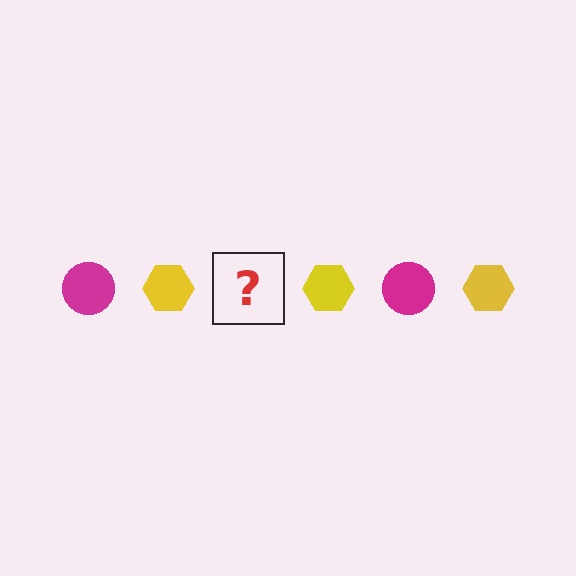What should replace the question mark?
The question mark should be replaced with a magenta circle.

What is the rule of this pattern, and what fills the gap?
The rule is that the pattern alternates between magenta circle and yellow hexagon. The gap should be filled with a magenta circle.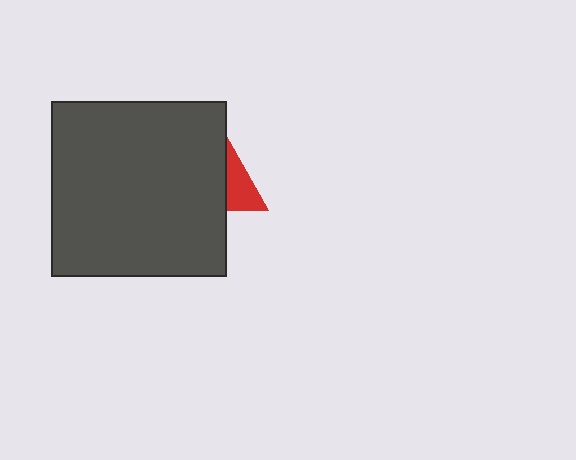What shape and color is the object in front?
The object in front is a dark gray square.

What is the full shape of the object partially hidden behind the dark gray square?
The partially hidden object is a red triangle.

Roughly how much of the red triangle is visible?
A small part of it is visible (roughly 31%).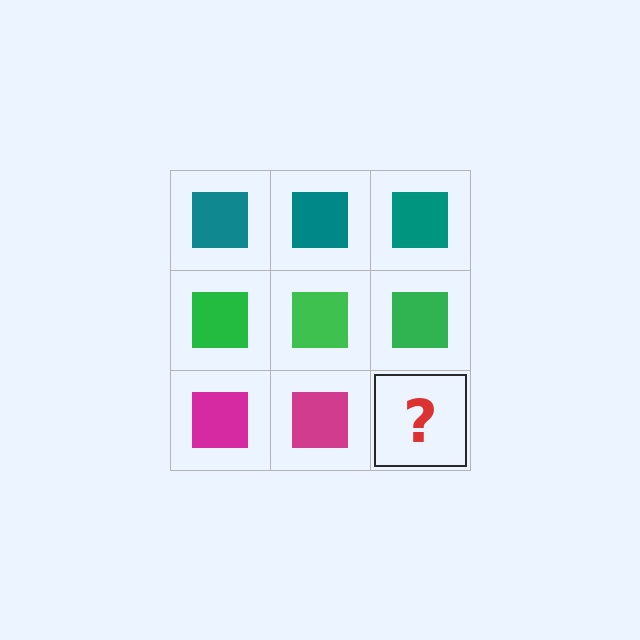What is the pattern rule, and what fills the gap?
The rule is that each row has a consistent color. The gap should be filled with a magenta square.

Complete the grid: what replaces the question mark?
The question mark should be replaced with a magenta square.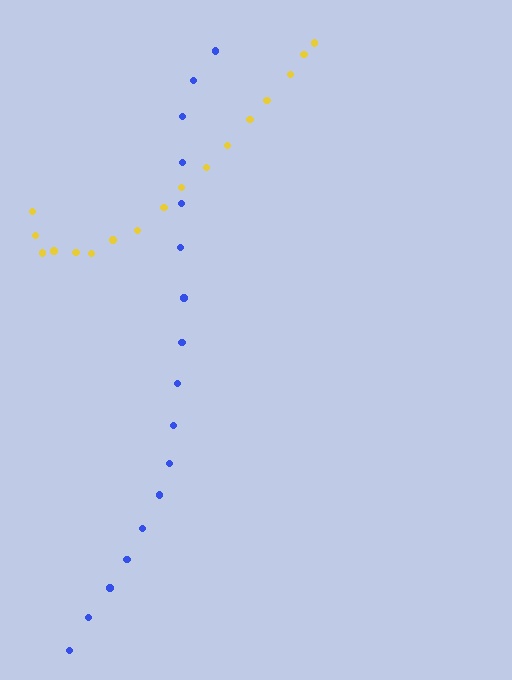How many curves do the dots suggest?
There are 2 distinct paths.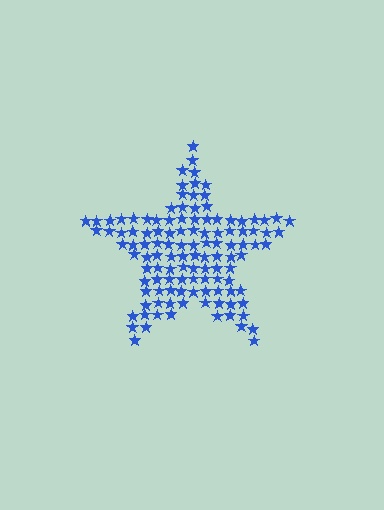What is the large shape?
The large shape is a star.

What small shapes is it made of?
It is made of small stars.